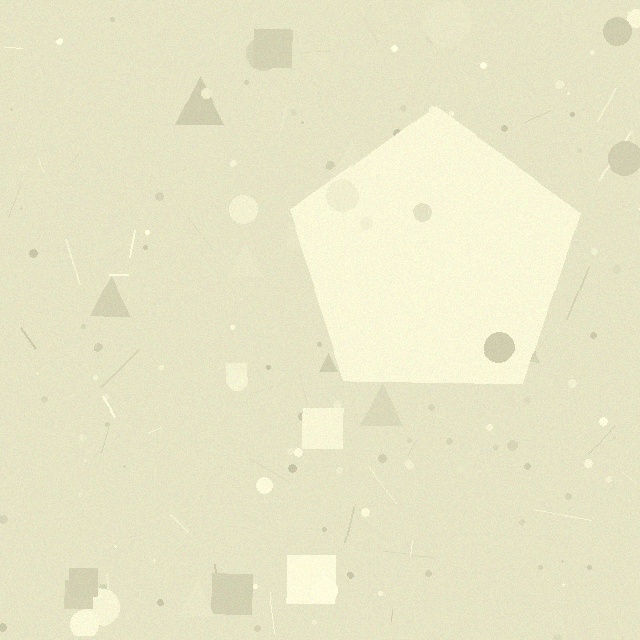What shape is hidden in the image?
A pentagon is hidden in the image.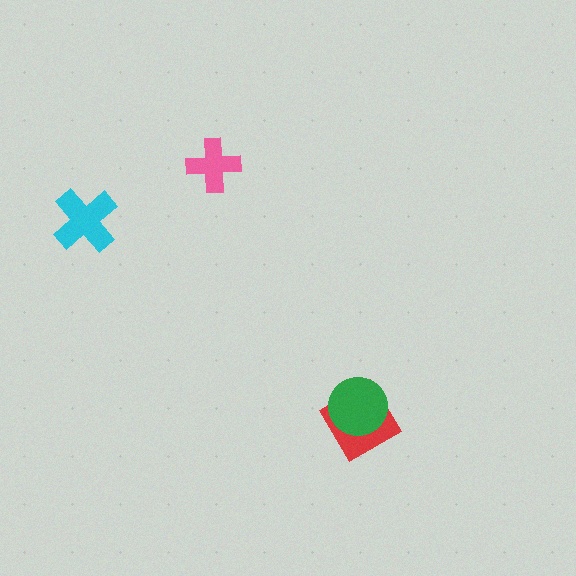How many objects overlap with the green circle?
1 object overlaps with the green circle.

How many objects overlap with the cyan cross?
0 objects overlap with the cyan cross.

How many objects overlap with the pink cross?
0 objects overlap with the pink cross.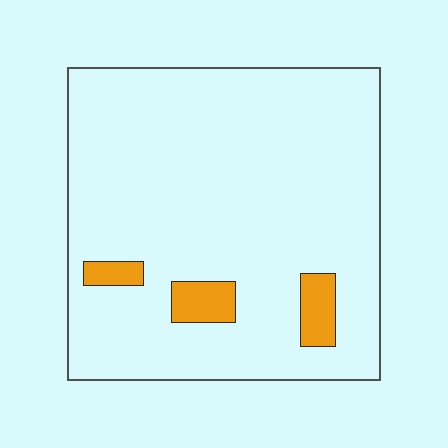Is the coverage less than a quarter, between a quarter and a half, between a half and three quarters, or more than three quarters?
Less than a quarter.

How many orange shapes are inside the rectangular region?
3.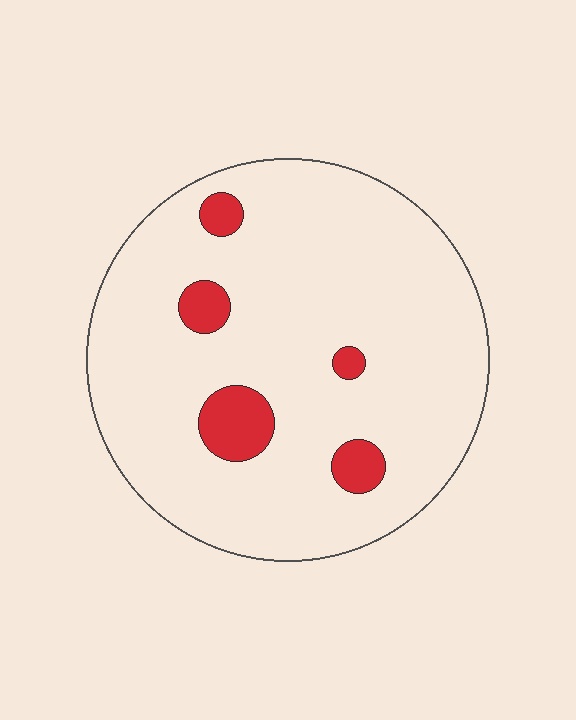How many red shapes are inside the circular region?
5.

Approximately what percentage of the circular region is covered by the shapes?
Approximately 10%.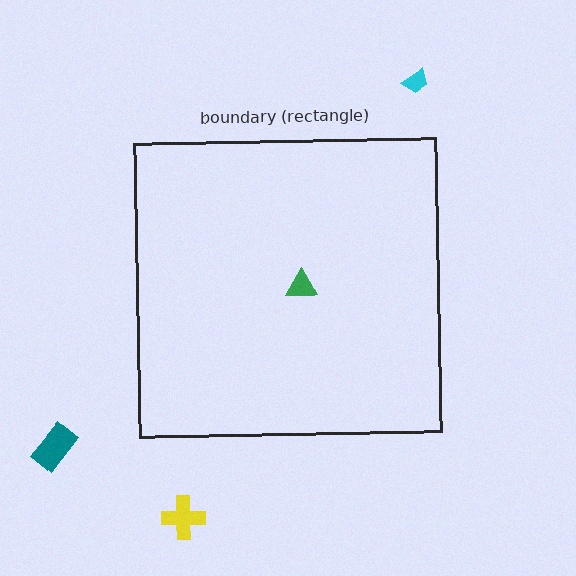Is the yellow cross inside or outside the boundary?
Outside.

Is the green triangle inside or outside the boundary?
Inside.